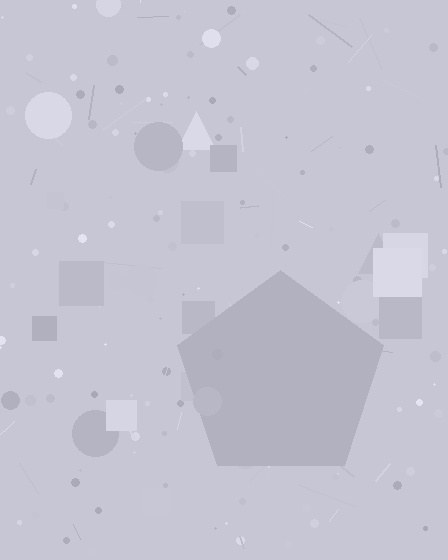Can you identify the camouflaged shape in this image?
The camouflaged shape is a pentagon.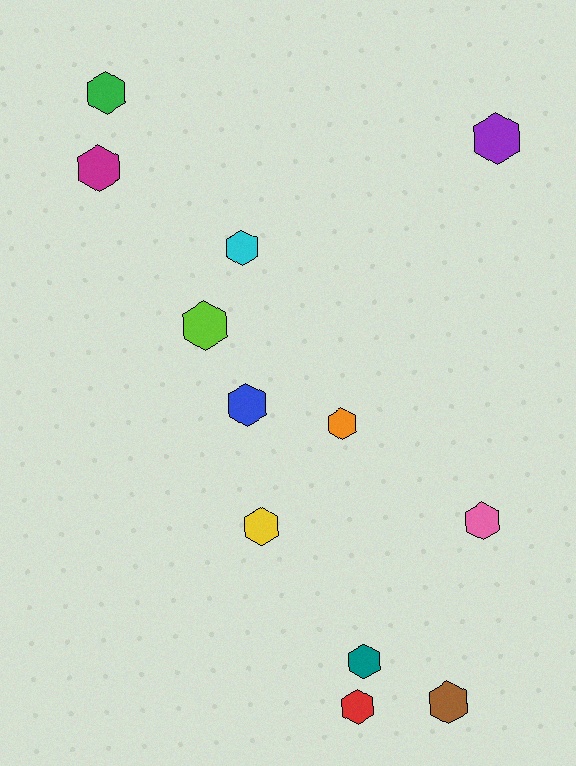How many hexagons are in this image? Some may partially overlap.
There are 12 hexagons.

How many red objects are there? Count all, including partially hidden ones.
There is 1 red object.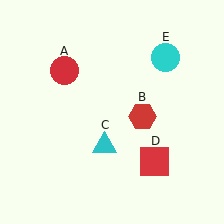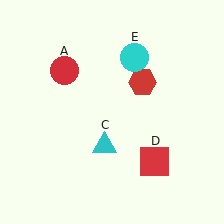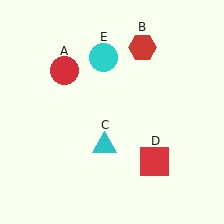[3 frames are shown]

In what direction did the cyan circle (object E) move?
The cyan circle (object E) moved left.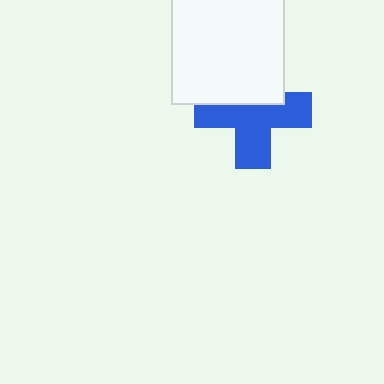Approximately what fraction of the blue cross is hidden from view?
Roughly 38% of the blue cross is hidden behind the white rectangle.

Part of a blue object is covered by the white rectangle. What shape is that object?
It is a cross.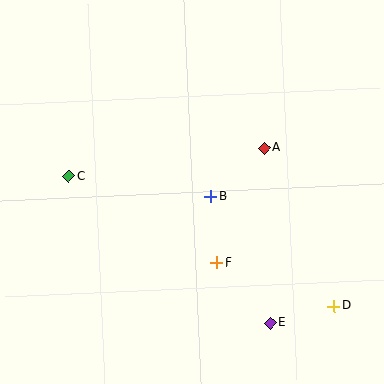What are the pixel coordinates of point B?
Point B is at (211, 196).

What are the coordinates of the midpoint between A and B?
The midpoint between A and B is at (238, 172).